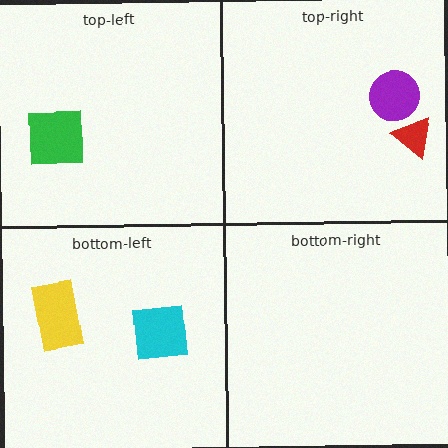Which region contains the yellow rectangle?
The bottom-left region.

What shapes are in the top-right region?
The red triangle, the purple circle.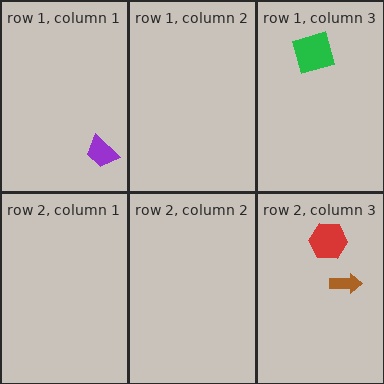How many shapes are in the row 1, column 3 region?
1.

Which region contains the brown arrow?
The row 2, column 3 region.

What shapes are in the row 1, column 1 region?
The purple trapezoid.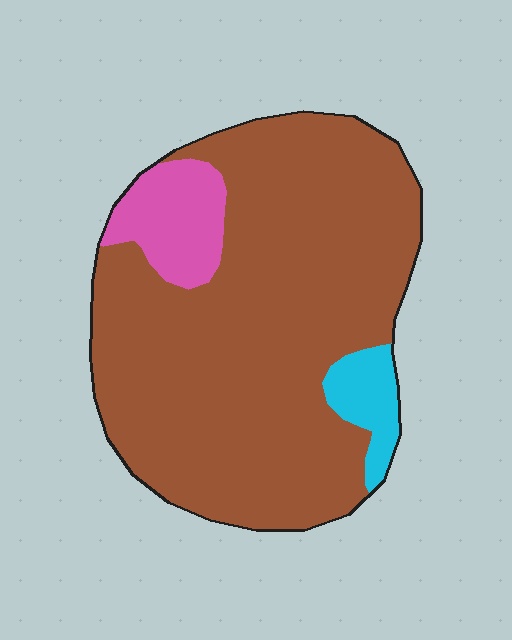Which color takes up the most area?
Brown, at roughly 85%.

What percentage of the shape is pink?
Pink takes up about one tenth (1/10) of the shape.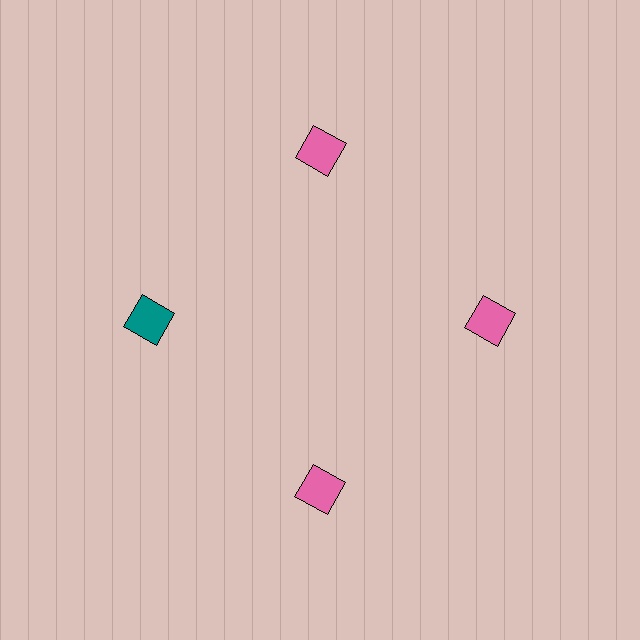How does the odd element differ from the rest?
It has a different color: teal instead of pink.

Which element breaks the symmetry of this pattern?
The teal square at roughly the 9 o'clock position breaks the symmetry. All other shapes are pink squares.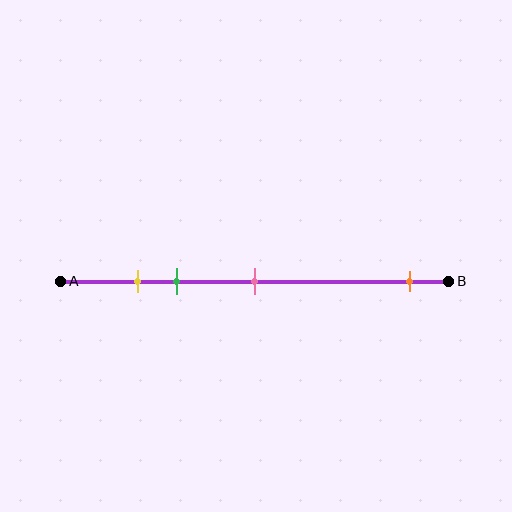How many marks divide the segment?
There are 4 marks dividing the segment.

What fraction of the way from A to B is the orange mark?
The orange mark is approximately 90% (0.9) of the way from A to B.